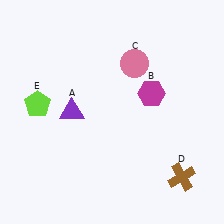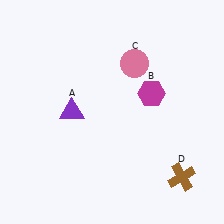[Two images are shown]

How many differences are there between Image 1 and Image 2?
There is 1 difference between the two images.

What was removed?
The lime pentagon (E) was removed in Image 2.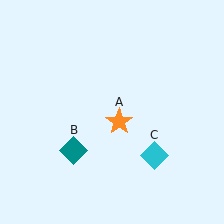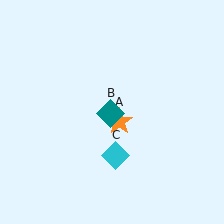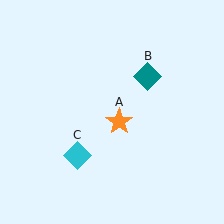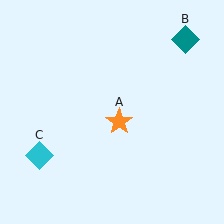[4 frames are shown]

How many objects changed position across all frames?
2 objects changed position: teal diamond (object B), cyan diamond (object C).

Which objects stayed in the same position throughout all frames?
Orange star (object A) remained stationary.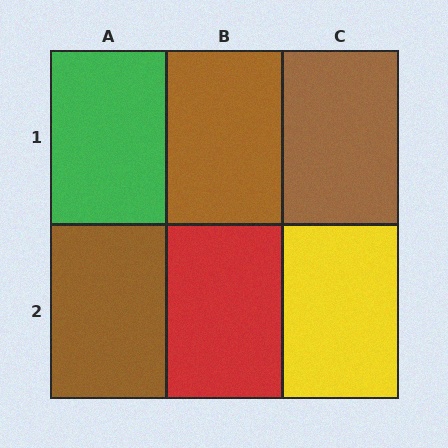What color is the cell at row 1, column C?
Brown.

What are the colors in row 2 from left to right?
Brown, red, yellow.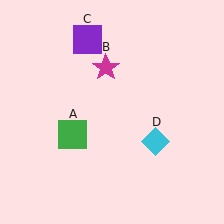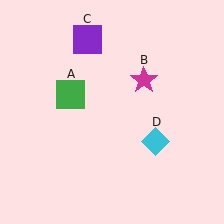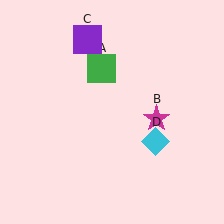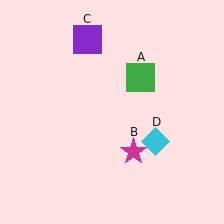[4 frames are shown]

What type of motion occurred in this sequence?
The green square (object A), magenta star (object B) rotated clockwise around the center of the scene.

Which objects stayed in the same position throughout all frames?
Purple square (object C) and cyan diamond (object D) remained stationary.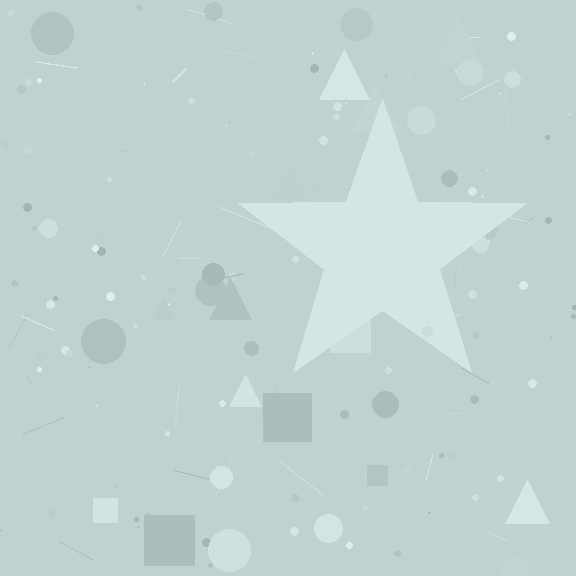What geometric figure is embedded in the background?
A star is embedded in the background.